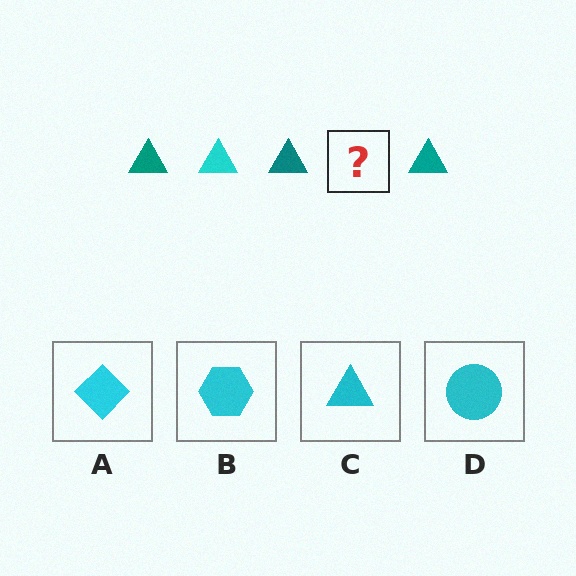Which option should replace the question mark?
Option C.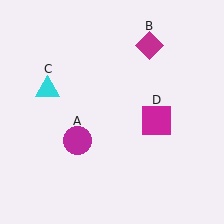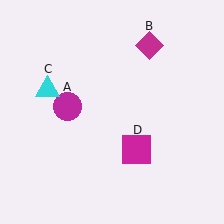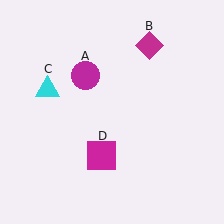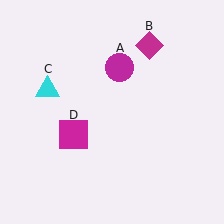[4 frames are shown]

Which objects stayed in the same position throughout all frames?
Magenta diamond (object B) and cyan triangle (object C) remained stationary.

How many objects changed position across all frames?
2 objects changed position: magenta circle (object A), magenta square (object D).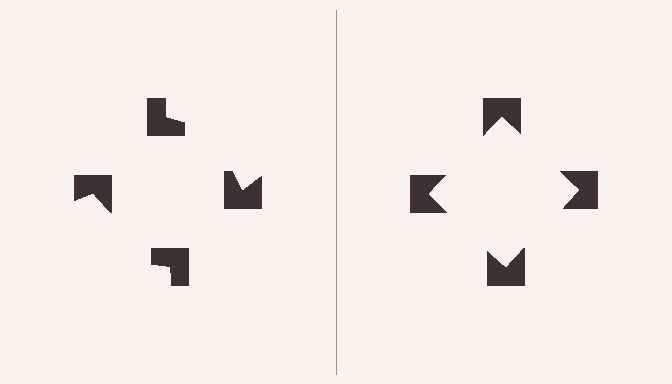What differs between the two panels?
The notched squares are positioned identically on both sides; only the wedge orientations differ. On the right they align to a square; on the left they are misaligned.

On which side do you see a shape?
An illusory square appears on the right side. On the left side the wedge cuts are rotated, so no coherent shape forms.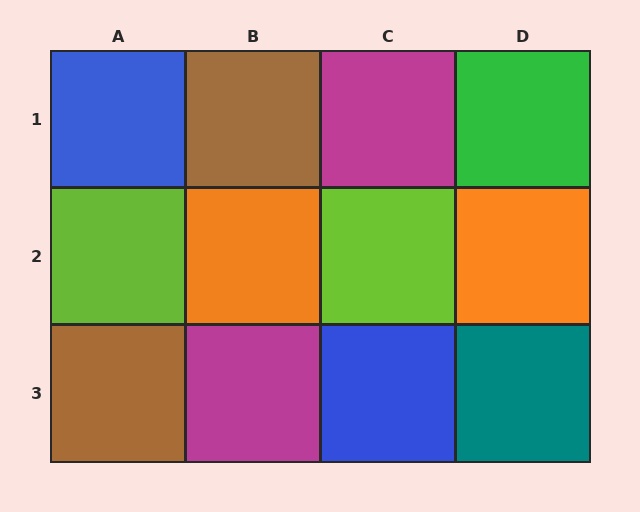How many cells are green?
1 cell is green.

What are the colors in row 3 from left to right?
Brown, magenta, blue, teal.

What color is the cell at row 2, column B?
Orange.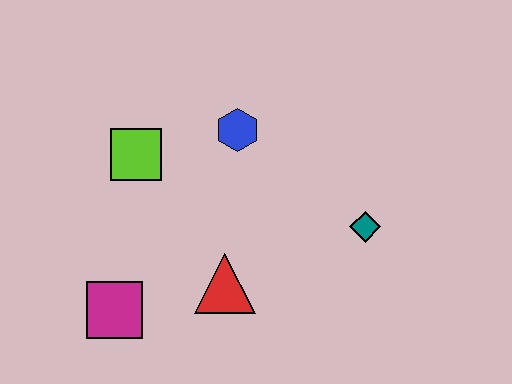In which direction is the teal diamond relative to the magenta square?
The teal diamond is to the right of the magenta square.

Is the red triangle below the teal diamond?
Yes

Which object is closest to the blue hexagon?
The lime square is closest to the blue hexagon.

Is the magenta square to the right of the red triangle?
No